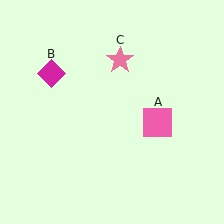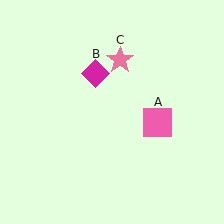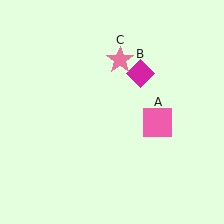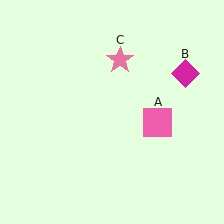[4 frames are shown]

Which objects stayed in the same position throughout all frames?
Pink square (object A) and pink star (object C) remained stationary.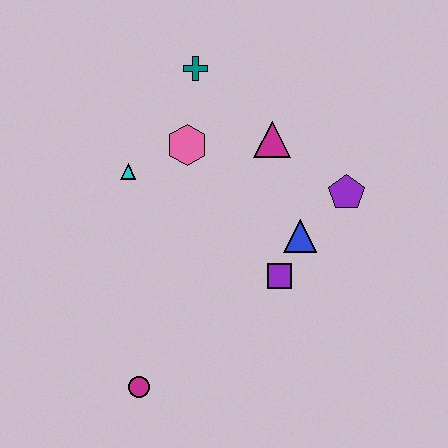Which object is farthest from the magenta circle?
The teal cross is farthest from the magenta circle.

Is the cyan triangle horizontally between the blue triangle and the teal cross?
No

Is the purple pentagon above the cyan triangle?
No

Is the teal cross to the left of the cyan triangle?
No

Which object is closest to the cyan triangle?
The pink hexagon is closest to the cyan triangle.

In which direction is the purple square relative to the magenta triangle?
The purple square is below the magenta triangle.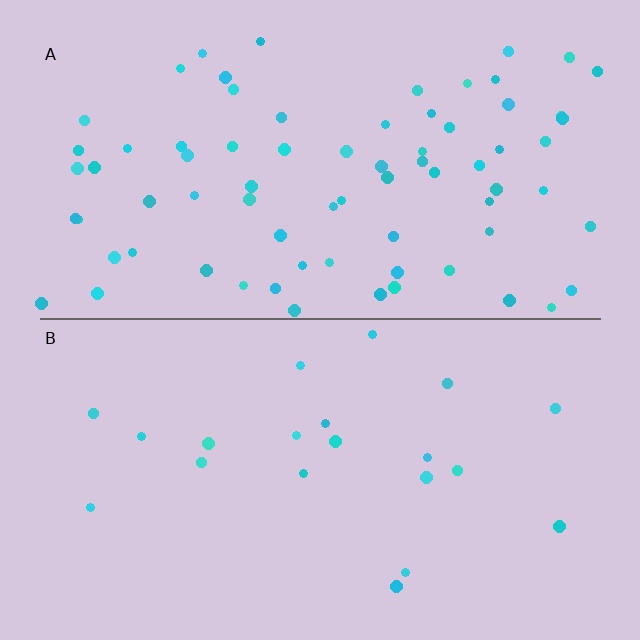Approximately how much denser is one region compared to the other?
Approximately 3.7× — region A over region B.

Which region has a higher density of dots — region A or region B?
A (the top).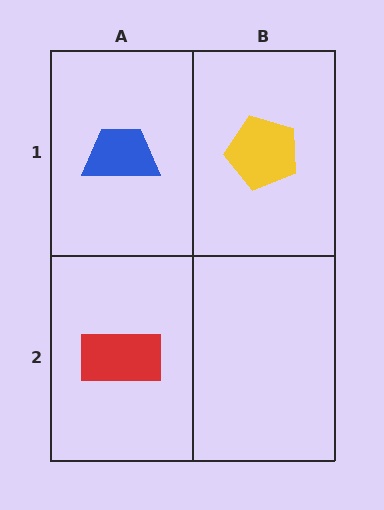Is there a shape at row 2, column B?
No, that cell is empty.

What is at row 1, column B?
A yellow pentagon.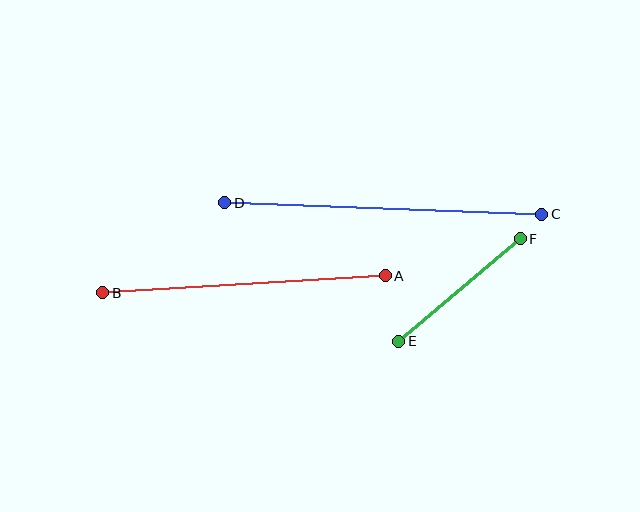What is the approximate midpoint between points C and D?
The midpoint is at approximately (383, 208) pixels.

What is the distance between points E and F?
The distance is approximately 159 pixels.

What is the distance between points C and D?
The distance is approximately 317 pixels.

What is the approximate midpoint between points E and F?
The midpoint is at approximately (459, 290) pixels.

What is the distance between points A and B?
The distance is approximately 283 pixels.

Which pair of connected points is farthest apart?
Points C and D are farthest apart.